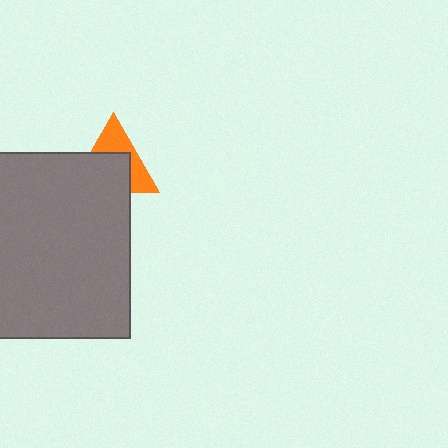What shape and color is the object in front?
The object in front is a gray rectangle.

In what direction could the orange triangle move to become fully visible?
The orange triangle could move up. That would shift it out from behind the gray rectangle entirely.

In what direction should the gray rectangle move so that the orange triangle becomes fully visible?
The gray rectangle should move down. That is the shortest direction to clear the overlap and leave the orange triangle fully visible.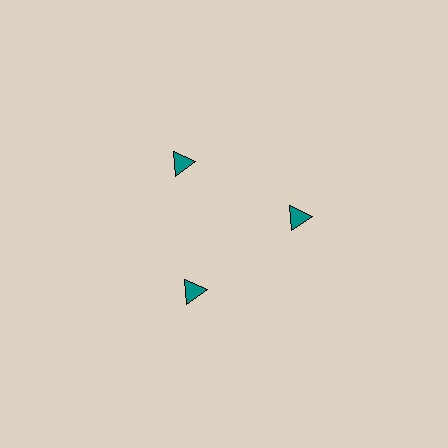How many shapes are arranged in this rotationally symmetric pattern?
There are 3 shapes, arranged in 3 groups of 1.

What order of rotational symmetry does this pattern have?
This pattern has 3-fold rotational symmetry.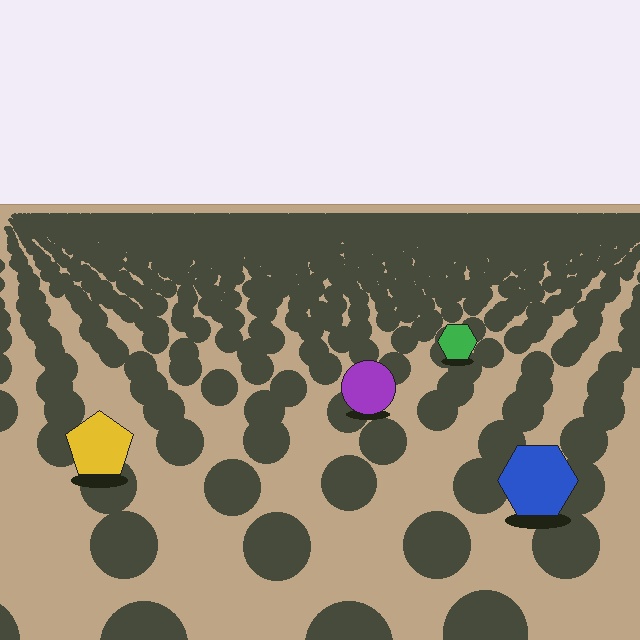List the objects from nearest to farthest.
From nearest to farthest: the blue hexagon, the yellow pentagon, the purple circle, the green hexagon.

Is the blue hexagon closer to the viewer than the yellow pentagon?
Yes. The blue hexagon is closer — you can tell from the texture gradient: the ground texture is coarser near it.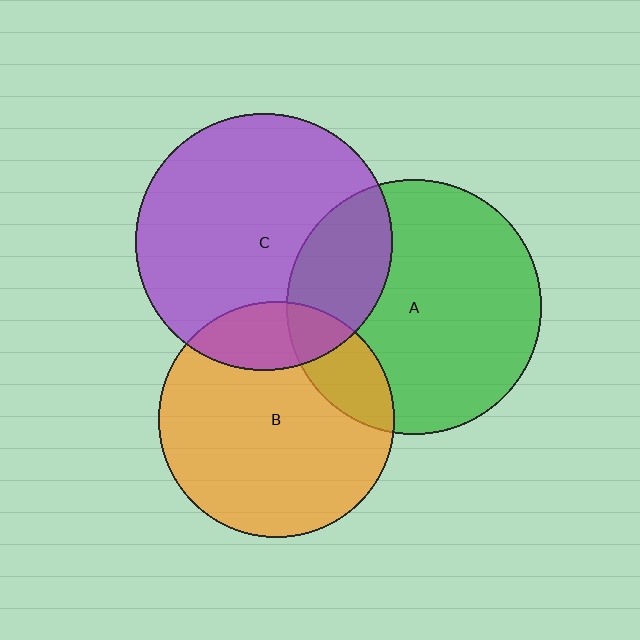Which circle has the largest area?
Circle C (purple).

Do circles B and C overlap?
Yes.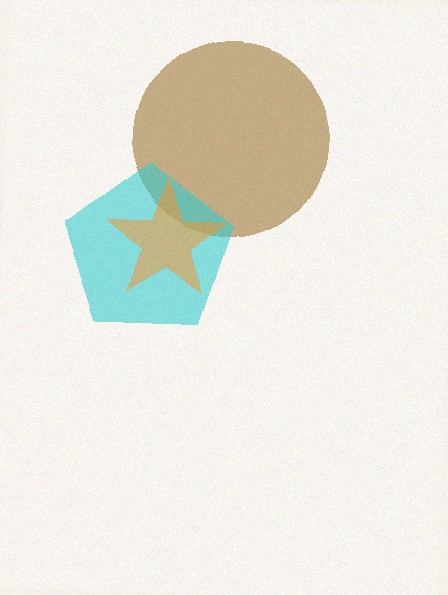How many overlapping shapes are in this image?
There are 3 overlapping shapes in the image.